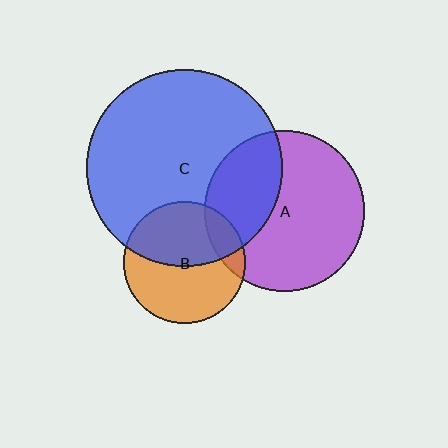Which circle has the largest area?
Circle C (blue).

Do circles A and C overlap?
Yes.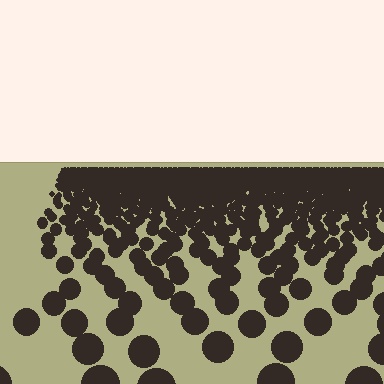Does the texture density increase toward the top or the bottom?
Density increases toward the top.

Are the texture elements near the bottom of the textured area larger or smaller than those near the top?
Larger. Near the bottom, elements are closer to the viewer and appear at a bigger on-screen size.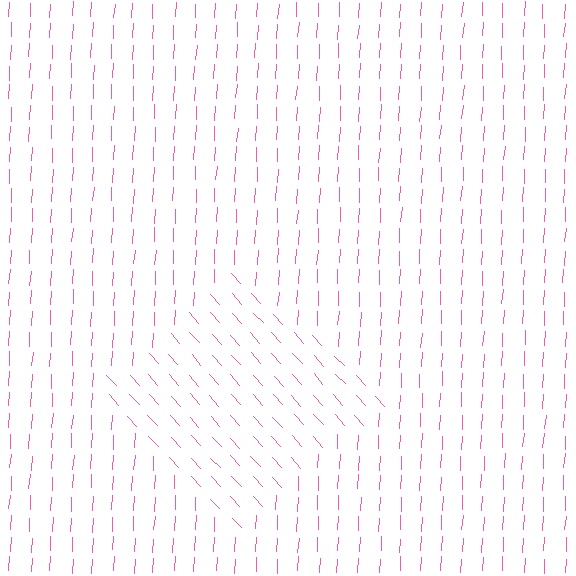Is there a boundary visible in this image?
Yes, there is a texture boundary formed by a change in line orientation.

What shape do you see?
I see a diamond.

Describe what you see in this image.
The image is filled with small pink line segments. A diamond region in the image has lines oriented differently from the surrounding lines, creating a visible texture boundary.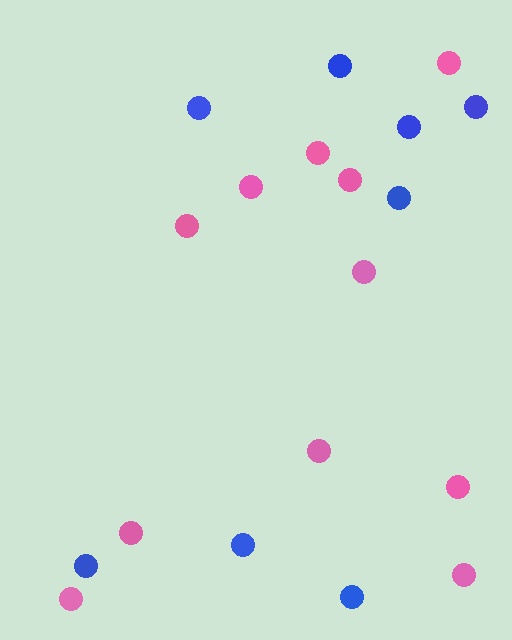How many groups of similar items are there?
There are 2 groups: one group of blue circles (8) and one group of pink circles (11).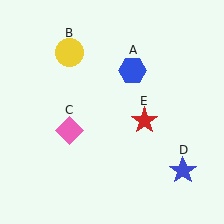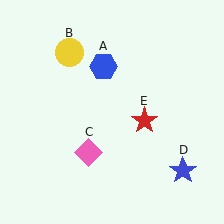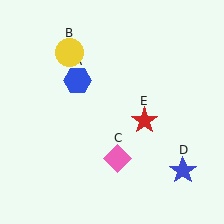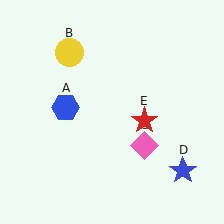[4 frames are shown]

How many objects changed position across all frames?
2 objects changed position: blue hexagon (object A), pink diamond (object C).